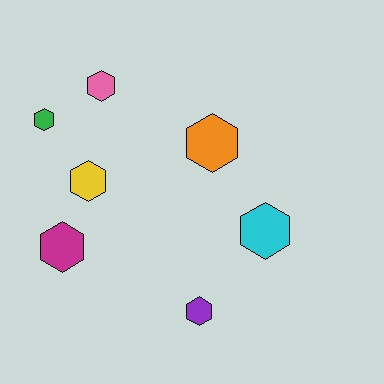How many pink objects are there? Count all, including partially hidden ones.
There is 1 pink object.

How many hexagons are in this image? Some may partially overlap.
There are 7 hexagons.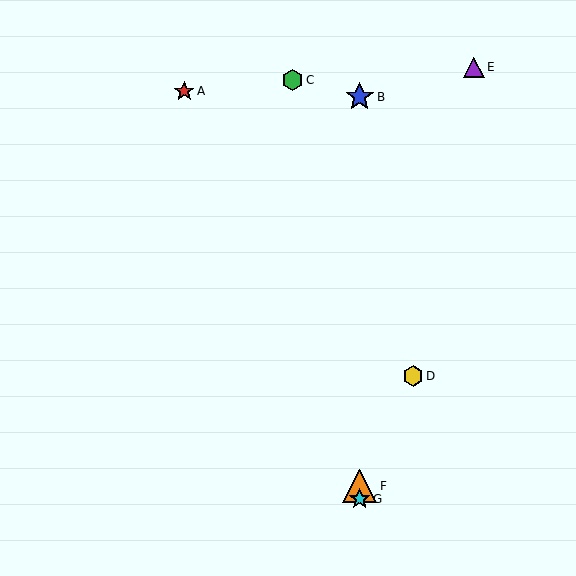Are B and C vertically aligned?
No, B is at x≈360 and C is at x≈293.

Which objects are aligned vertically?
Objects B, F, G are aligned vertically.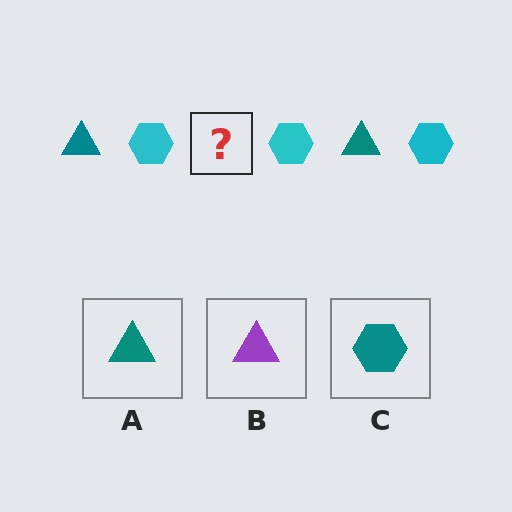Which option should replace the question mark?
Option A.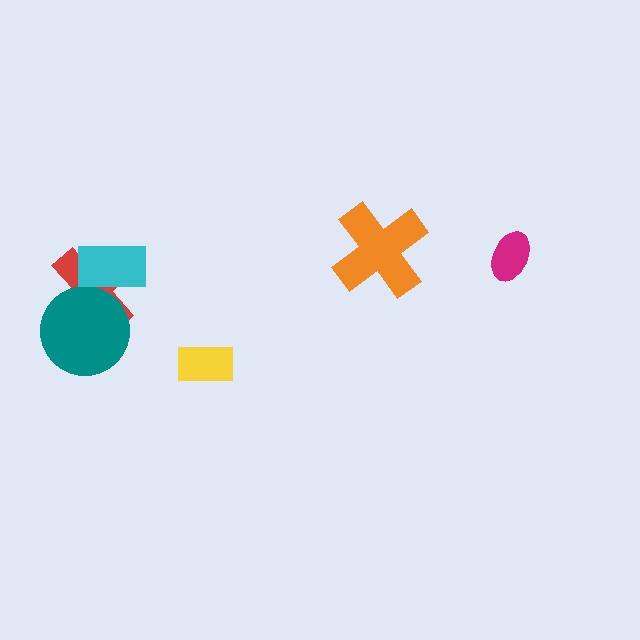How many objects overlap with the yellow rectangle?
0 objects overlap with the yellow rectangle.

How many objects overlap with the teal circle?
2 objects overlap with the teal circle.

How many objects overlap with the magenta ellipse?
0 objects overlap with the magenta ellipse.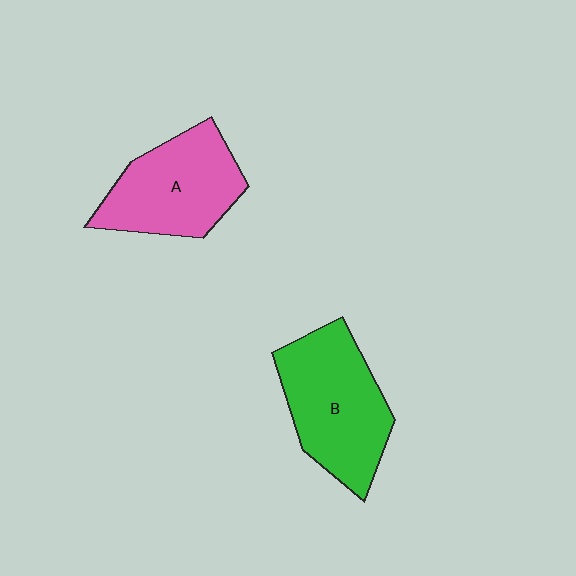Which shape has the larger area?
Shape B (green).